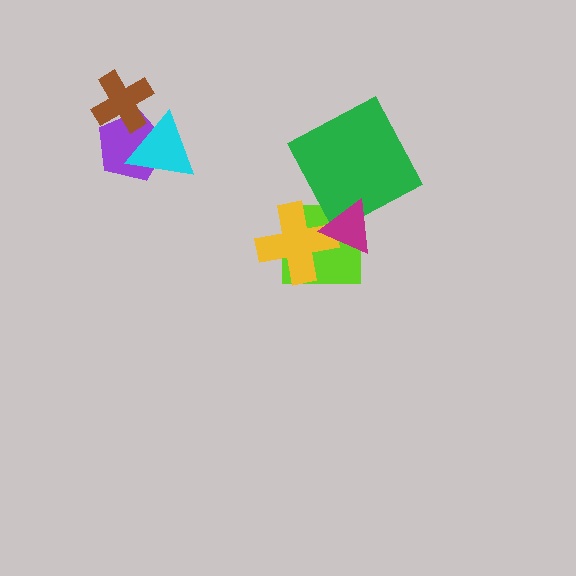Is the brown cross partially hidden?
Yes, it is partially covered by another shape.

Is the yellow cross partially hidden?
Yes, it is partially covered by another shape.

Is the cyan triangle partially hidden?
No, no other shape covers it.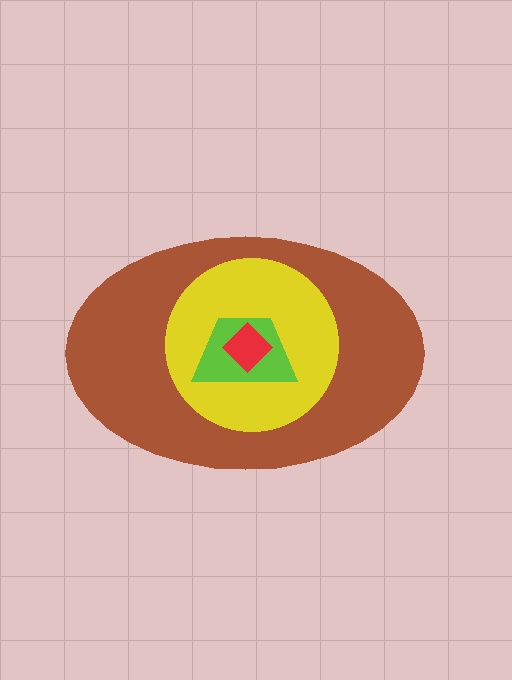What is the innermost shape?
The red diamond.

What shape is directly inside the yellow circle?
The lime trapezoid.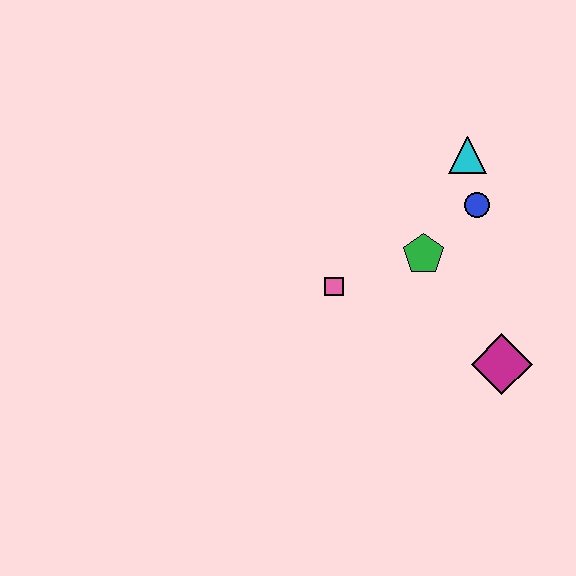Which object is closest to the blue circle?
The cyan triangle is closest to the blue circle.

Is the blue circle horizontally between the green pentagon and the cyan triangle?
No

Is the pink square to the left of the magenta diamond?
Yes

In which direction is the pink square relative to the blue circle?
The pink square is to the left of the blue circle.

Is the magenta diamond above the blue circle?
No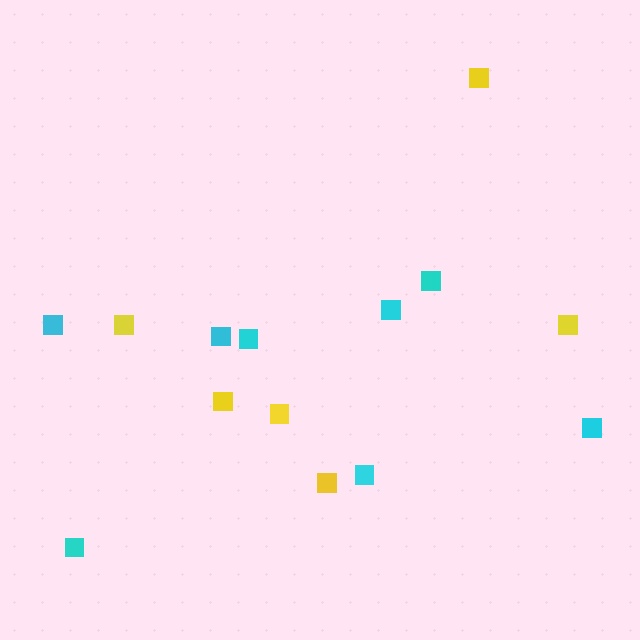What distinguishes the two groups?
There are 2 groups: one group of cyan squares (8) and one group of yellow squares (6).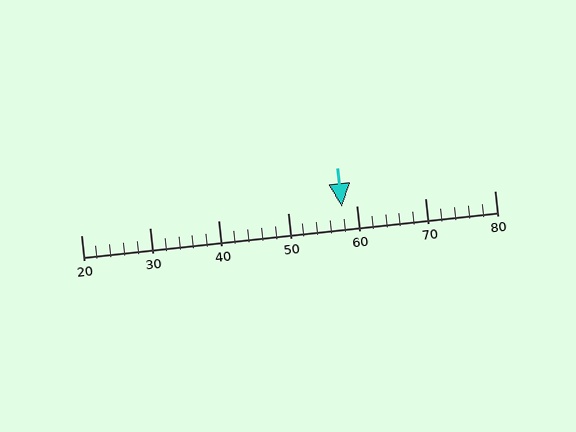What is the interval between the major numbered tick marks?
The major tick marks are spaced 10 units apart.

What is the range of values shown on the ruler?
The ruler shows values from 20 to 80.